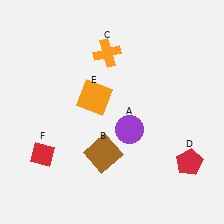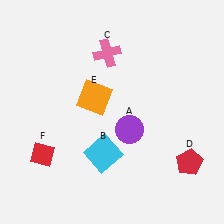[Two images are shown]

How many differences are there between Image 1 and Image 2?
There are 2 differences between the two images.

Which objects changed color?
B changed from brown to cyan. C changed from orange to pink.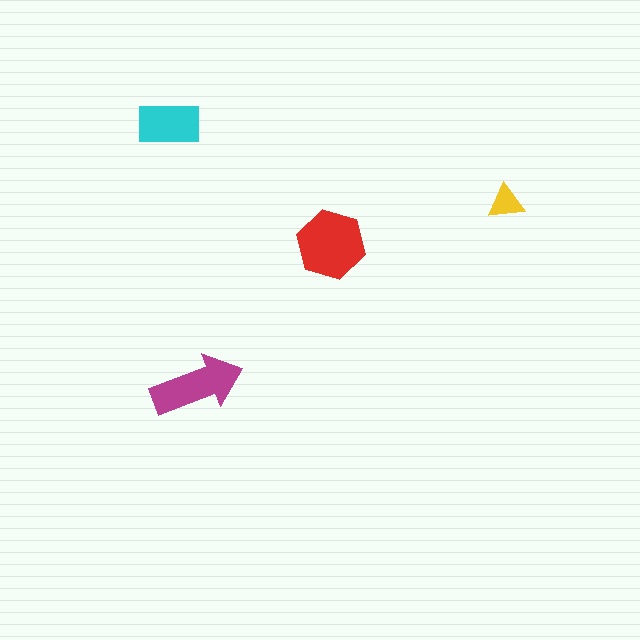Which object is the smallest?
The yellow triangle.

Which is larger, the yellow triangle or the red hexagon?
The red hexagon.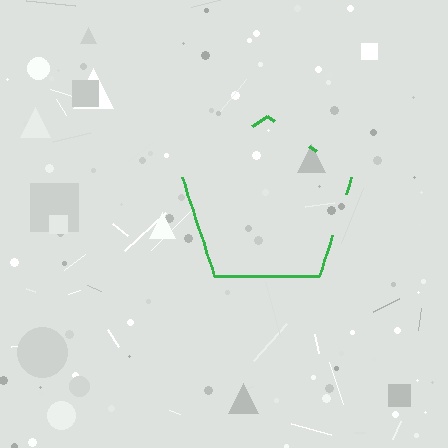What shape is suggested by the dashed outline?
The dashed outline suggests a pentagon.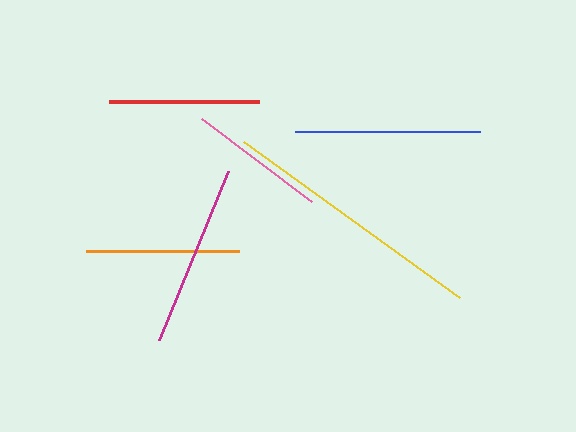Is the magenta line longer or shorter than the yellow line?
The yellow line is longer than the magenta line.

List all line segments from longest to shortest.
From longest to shortest: yellow, blue, magenta, orange, red, pink.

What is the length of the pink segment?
The pink segment is approximately 138 pixels long.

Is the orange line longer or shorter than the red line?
The orange line is longer than the red line.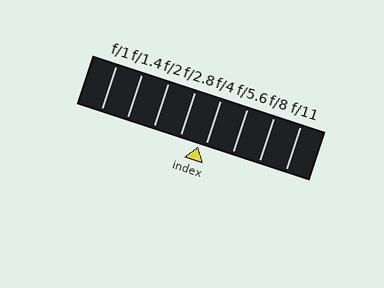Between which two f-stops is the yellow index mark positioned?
The index mark is between f/2.8 and f/4.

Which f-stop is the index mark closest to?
The index mark is closest to f/4.